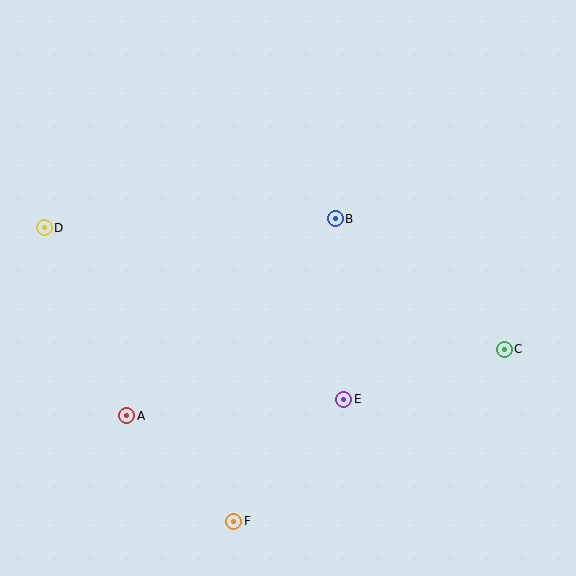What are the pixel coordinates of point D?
Point D is at (44, 228).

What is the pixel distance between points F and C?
The distance between F and C is 321 pixels.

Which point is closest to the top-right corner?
Point B is closest to the top-right corner.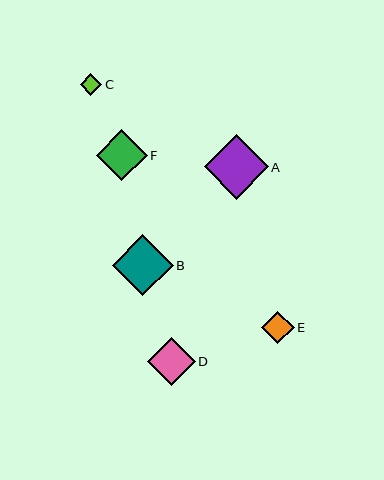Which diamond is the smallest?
Diamond C is the smallest with a size of approximately 22 pixels.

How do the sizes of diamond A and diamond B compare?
Diamond A and diamond B are approximately the same size.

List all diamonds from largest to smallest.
From largest to smallest: A, B, F, D, E, C.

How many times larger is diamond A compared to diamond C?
Diamond A is approximately 2.9 times the size of diamond C.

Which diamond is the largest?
Diamond A is the largest with a size of approximately 64 pixels.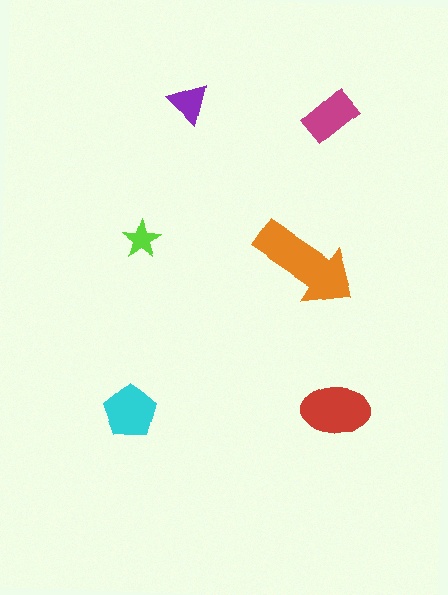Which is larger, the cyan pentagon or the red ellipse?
The red ellipse.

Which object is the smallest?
The lime star.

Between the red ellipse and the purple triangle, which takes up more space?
The red ellipse.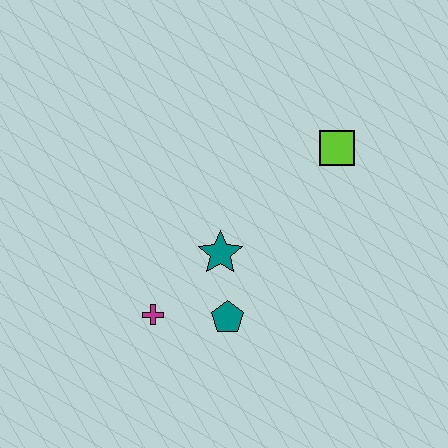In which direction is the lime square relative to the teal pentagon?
The lime square is above the teal pentagon.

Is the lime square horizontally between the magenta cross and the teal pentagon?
No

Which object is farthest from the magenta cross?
The lime square is farthest from the magenta cross.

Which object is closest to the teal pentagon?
The teal star is closest to the teal pentagon.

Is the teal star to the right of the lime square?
No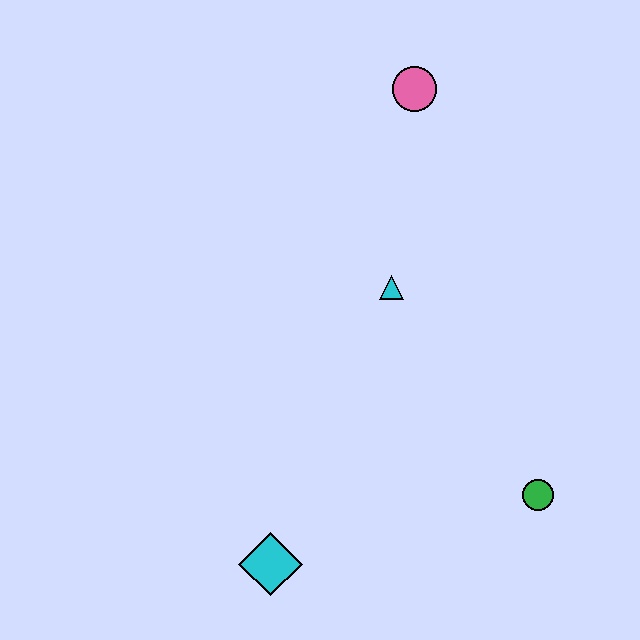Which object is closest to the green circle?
The cyan triangle is closest to the green circle.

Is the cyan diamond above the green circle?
No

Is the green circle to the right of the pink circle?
Yes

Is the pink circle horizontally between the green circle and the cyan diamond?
Yes